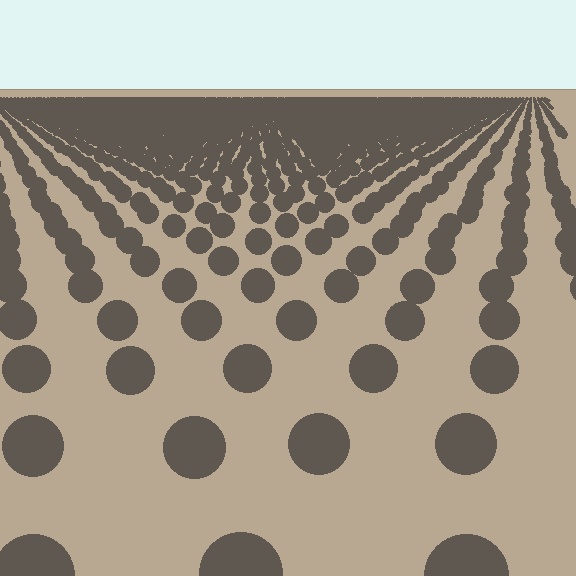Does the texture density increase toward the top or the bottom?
Density increases toward the top.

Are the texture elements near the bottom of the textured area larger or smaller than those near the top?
Larger. Near the bottom, elements are closer to the viewer and appear at a bigger on-screen size.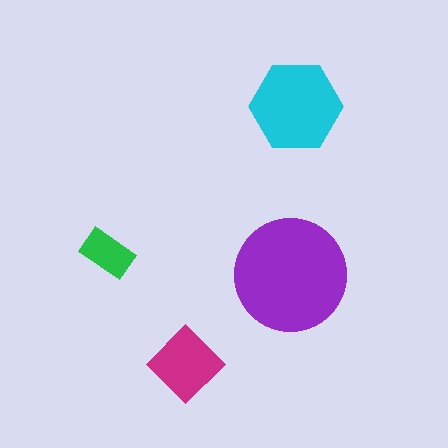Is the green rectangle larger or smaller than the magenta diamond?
Smaller.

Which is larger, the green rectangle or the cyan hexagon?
The cyan hexagon.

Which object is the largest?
The purple circle.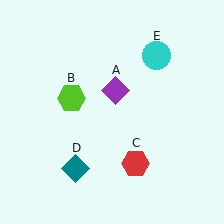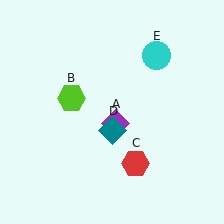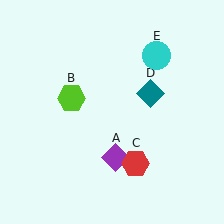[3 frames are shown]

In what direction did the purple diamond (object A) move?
The purple diamond (object A) moved down.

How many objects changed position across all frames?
2 objects changed position: purple diamond (object A), teal diamond (object D).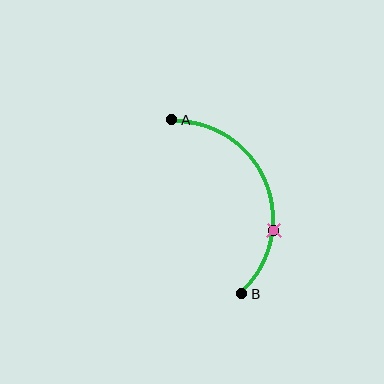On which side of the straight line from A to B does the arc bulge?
The arc bulges to the right of the straight line connecting A and B.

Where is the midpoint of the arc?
The arc midpoint is the point on the curve farthest from the straight line joining A and B. It sits to the right of that line.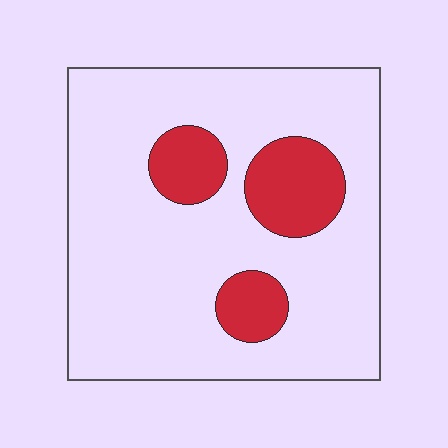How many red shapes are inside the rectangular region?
3.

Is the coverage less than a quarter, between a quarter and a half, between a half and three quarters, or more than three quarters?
Less than a quarter.